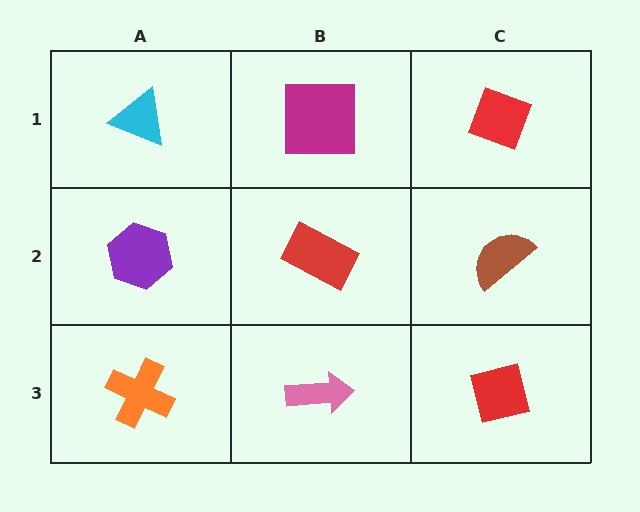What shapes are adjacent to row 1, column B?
A red rectangle (row 2, column B), a cyan triangle (row 1, column A), a red diamond (row 1, column C).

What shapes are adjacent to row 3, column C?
A brown semicircle (row 2, column C), a pink arrow (row 3, column B).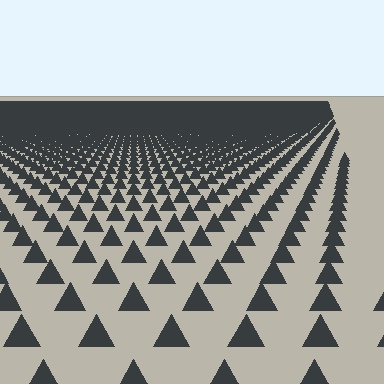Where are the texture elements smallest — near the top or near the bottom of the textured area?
Near the top.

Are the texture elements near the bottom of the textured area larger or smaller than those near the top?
Larger. Near the bottom, elements are closer to the viewer and appear at a bigger on-screen size.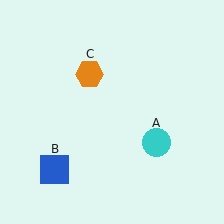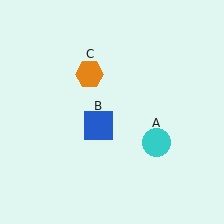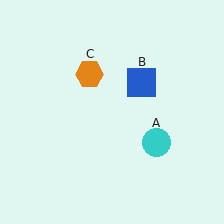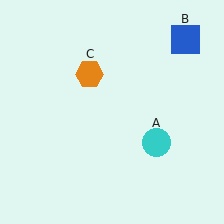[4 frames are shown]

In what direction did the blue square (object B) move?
The blue square (object B) moved up and to the right.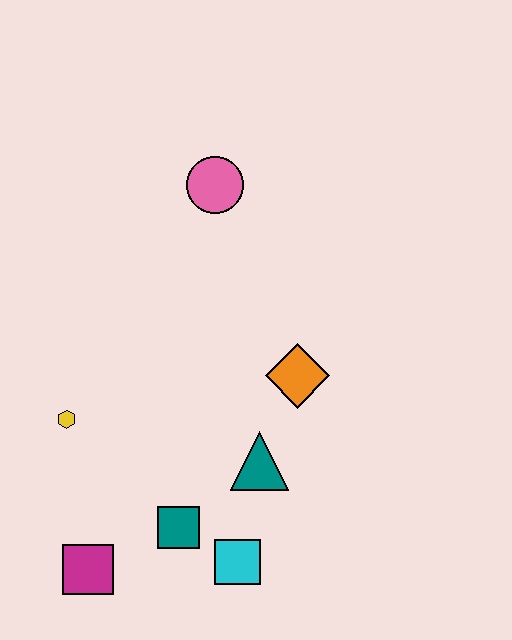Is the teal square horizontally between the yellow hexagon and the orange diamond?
Yes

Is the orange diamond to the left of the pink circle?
No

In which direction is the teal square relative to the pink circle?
The teal square is below the pink circle.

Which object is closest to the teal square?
The cyan square is closest to the teal square.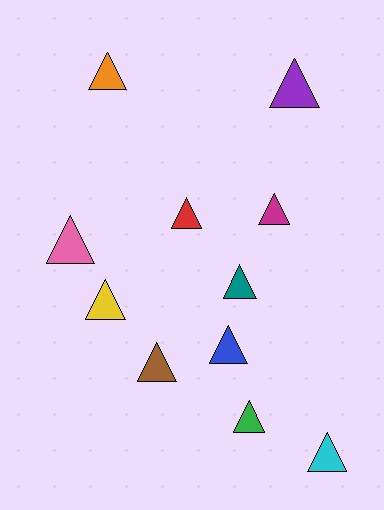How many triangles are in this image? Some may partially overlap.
There are 11 triangles.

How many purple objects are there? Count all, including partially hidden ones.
There is 1 purple object.